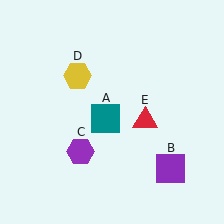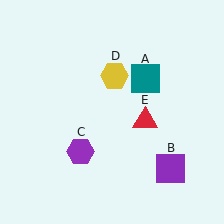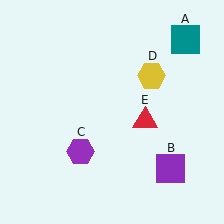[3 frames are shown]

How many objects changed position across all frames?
2 objects changed position: teal square (object A), yellow hexagon (object D).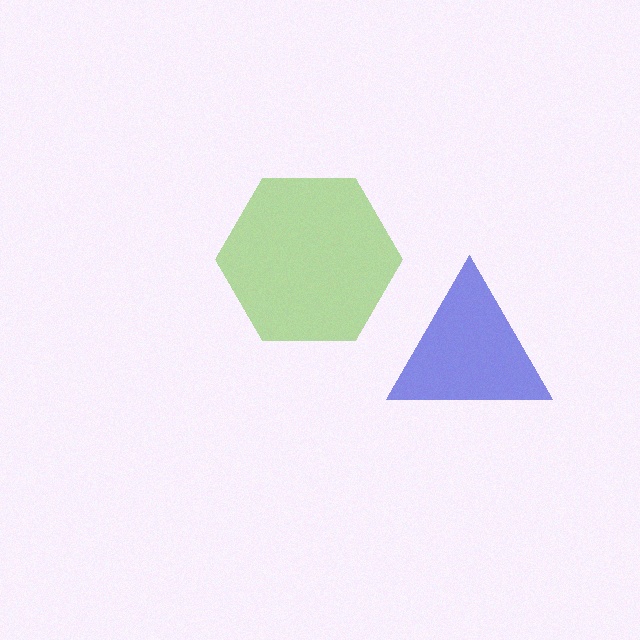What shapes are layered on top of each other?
The layered shapes are: a blue triangle, a lime hexagon.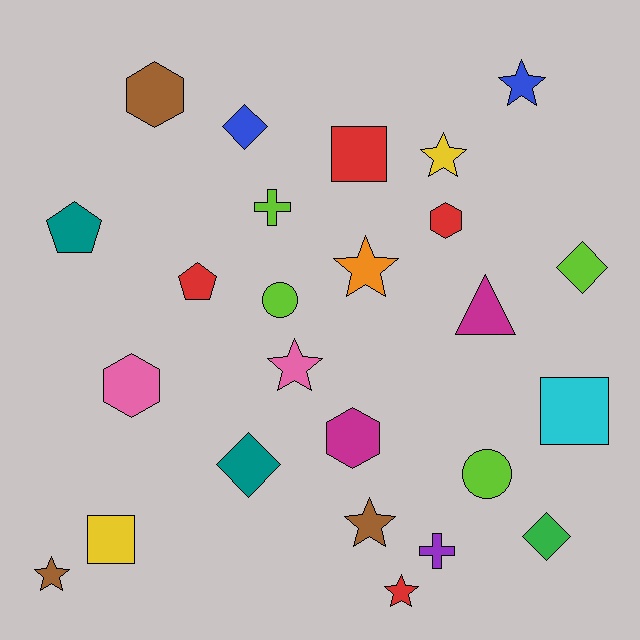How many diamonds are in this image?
There are 4 diamonds.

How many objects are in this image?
There are 25 objects.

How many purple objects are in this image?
There is 1 purple object.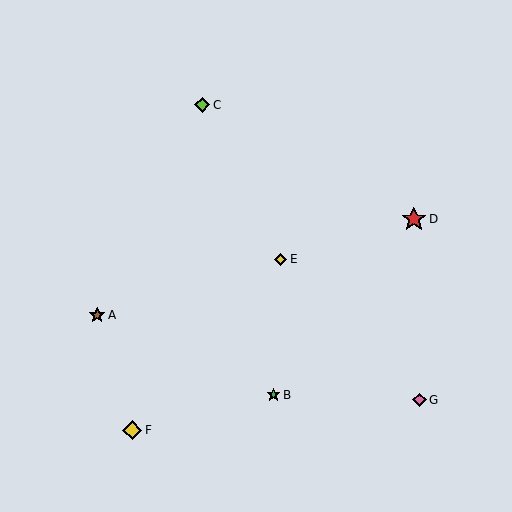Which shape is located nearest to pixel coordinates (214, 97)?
The lime diamond (labeled C) at (202, 105) is nearest to that location.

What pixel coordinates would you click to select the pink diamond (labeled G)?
Click at (419, 400) to select the pink diamond G.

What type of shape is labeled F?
Shape F is a yellow diamond.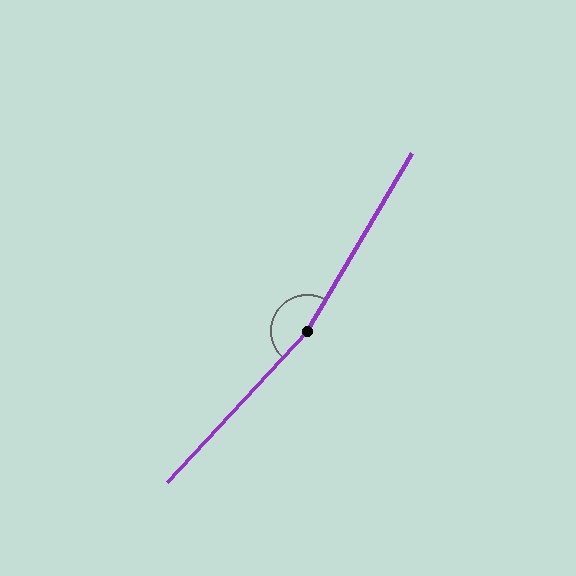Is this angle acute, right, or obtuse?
It is obtuse.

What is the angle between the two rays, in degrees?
Approximately 168 degrees.